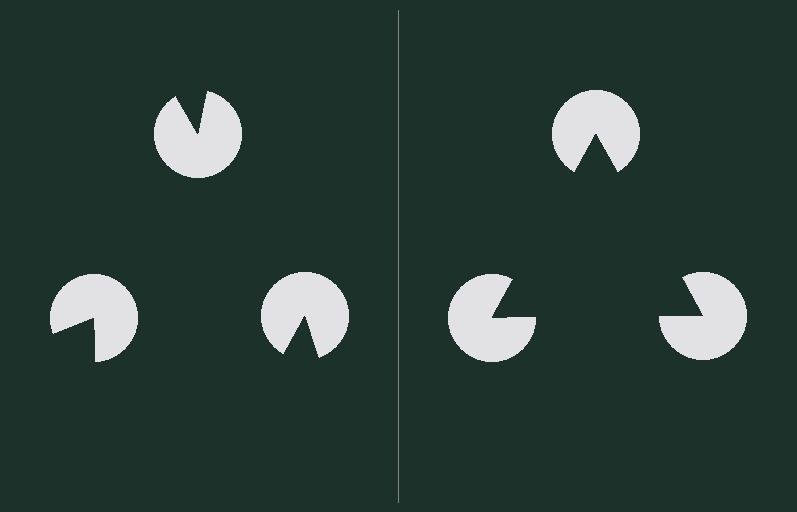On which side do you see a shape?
An illusory triangle appears on the right side. On the left side the wedge cuts are rotated, so no coherent shape forms.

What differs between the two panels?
The pac-man discs are positioned identically on both sides; only the wedge orientations differ. On the right they align to a triangle; on the left they are misaligned.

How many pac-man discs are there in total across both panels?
6 — 3 on each side.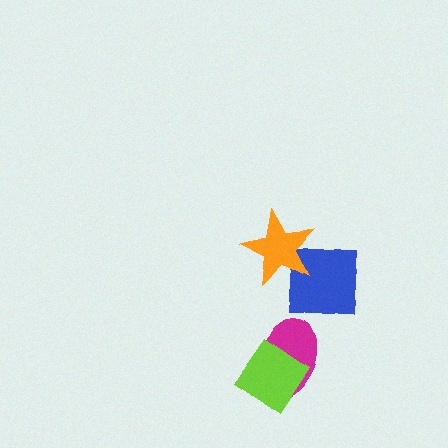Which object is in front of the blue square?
The orange star is in front of the blue square.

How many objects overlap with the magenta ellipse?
1 object overlaps with the magenta ellipse.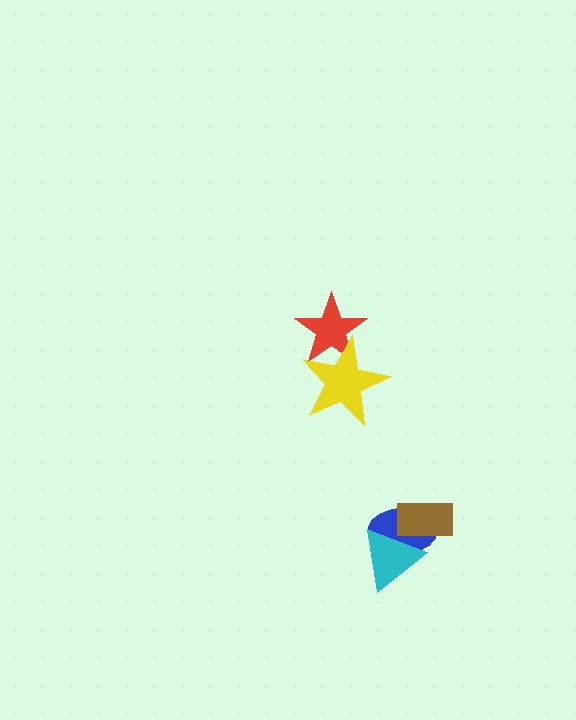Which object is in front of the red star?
The yellow star is in front of the red star.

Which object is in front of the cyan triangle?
The brown rectangle is in front of the cyan triangle.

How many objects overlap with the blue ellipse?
2 objects overlap with the blue ellipse.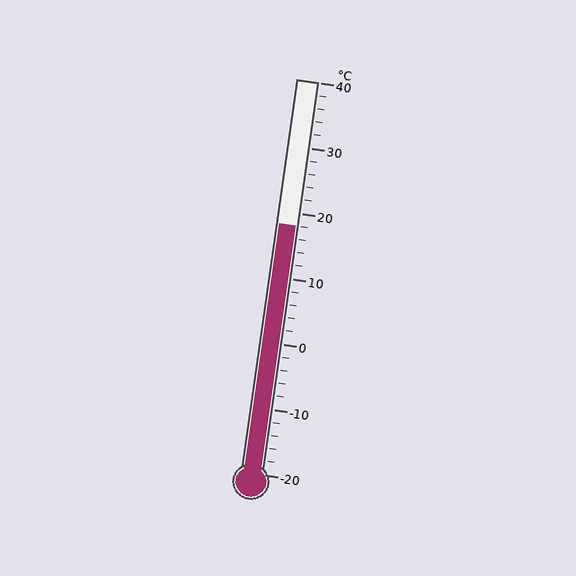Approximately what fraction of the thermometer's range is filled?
The thermometer is filled to approximately 65% of its range.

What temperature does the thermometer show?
The thermometer shows approximately 18°C.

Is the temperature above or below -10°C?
The temperature is above -10°C.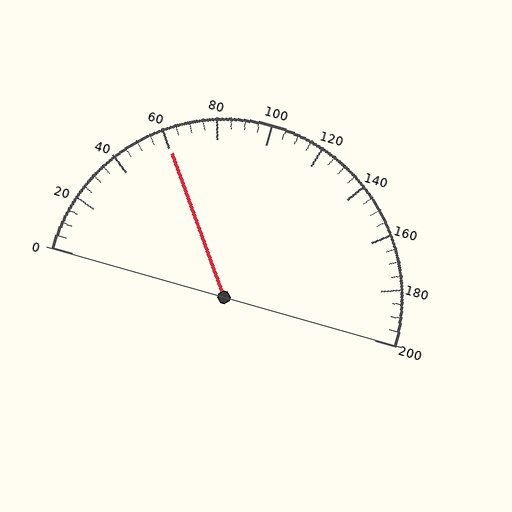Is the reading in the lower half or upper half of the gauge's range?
The reading is in the lower half of the range (0 to 200).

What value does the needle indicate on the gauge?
The needle indicates approximately 60.